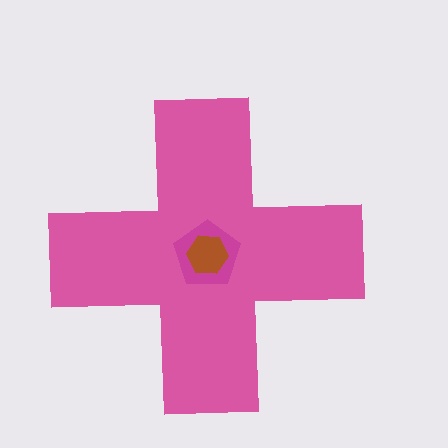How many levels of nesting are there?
3.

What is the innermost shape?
The brown hexagon.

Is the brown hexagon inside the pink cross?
Yes.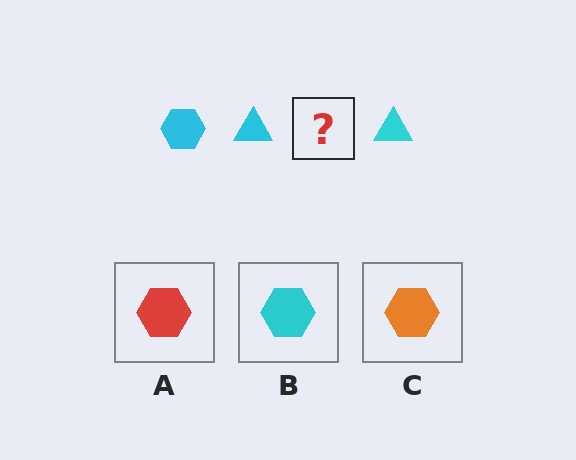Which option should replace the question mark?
Option B.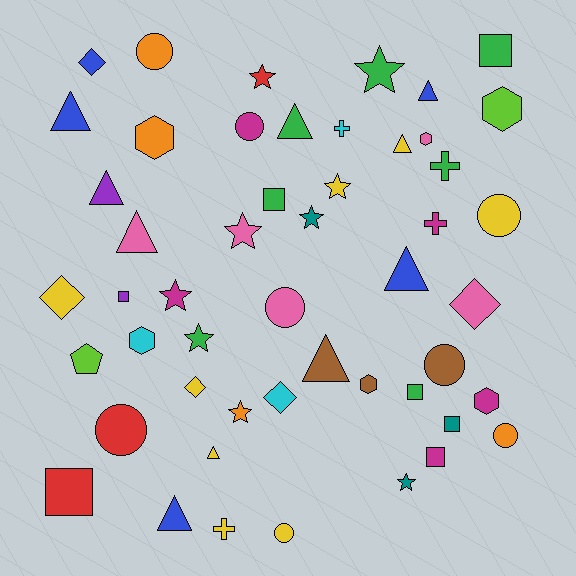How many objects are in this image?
There are 50 objects.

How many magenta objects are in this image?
There are 5 magenta objects.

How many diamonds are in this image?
There are 5 diamonds.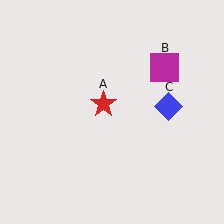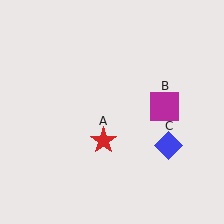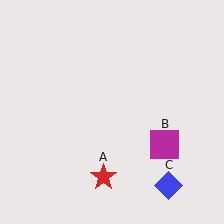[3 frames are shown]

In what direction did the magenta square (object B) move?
The magenta square (object B) moved down.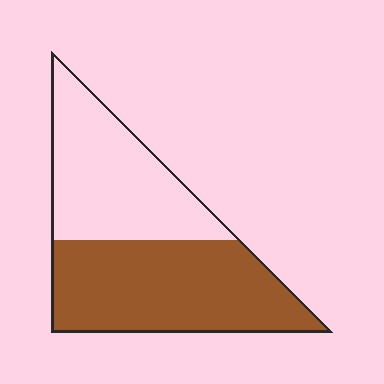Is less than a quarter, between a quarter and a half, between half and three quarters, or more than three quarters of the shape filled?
Between half and three quarters.